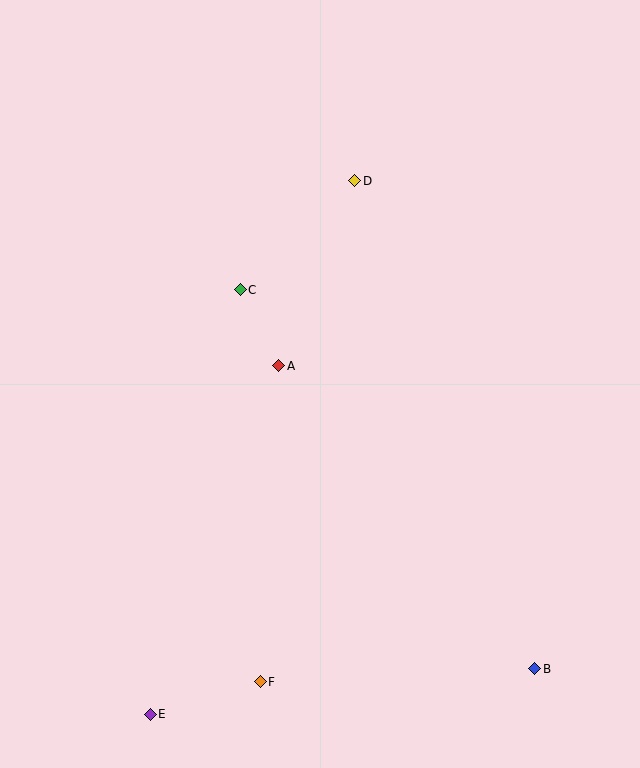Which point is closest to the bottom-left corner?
Point E is closest to the bottom-left corner.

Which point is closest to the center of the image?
Point A at (279, 366) is closest to the center.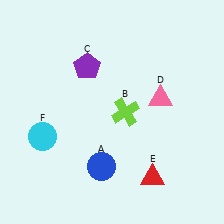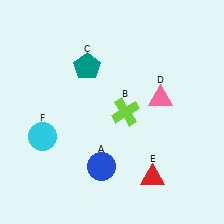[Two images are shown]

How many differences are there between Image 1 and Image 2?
There is 1 difference between the two images.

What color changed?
The pentagon (C) changed from purple in Image 1 to teal in Image 2.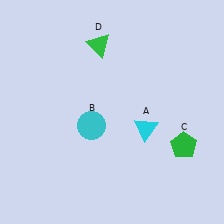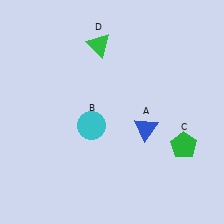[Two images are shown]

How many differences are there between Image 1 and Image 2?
There is 1 difference between the two images.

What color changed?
The triangle (A) changed from cyan in Image 1 to blue in Image 2.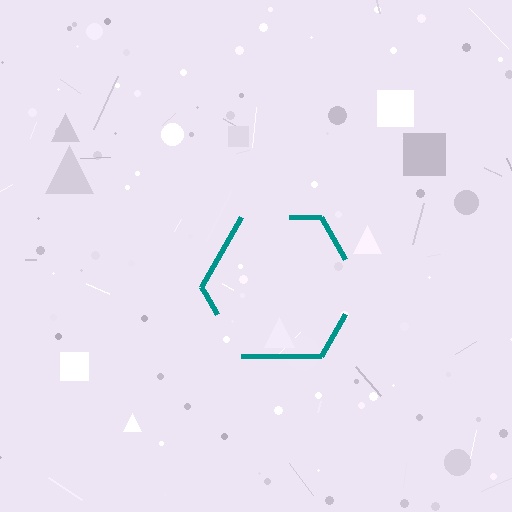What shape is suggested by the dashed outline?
The dashed outline suggests a hexagon.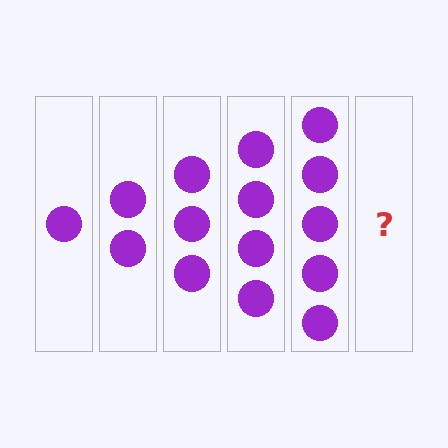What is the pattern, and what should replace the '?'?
The pattern is that each step adds one more circle. The '?' should be 6 circles.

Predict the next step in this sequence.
The next step is 6 circles.